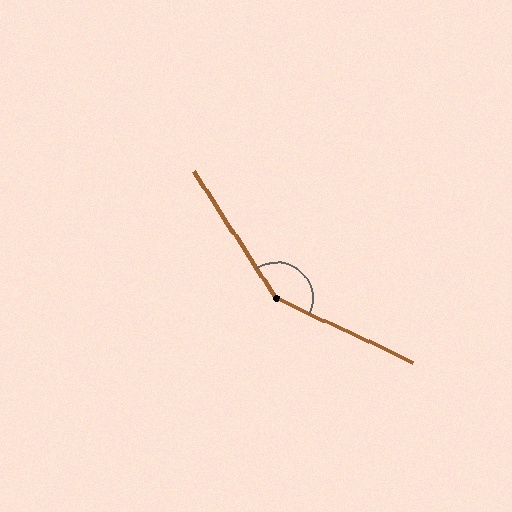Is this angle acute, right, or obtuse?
It is obtuse.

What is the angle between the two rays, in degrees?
Approximately 148 degrees.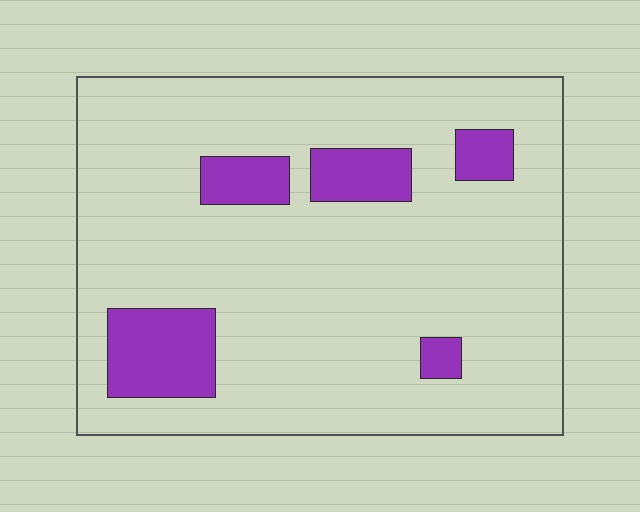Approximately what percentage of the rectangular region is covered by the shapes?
Approximately 15%.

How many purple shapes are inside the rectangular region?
5.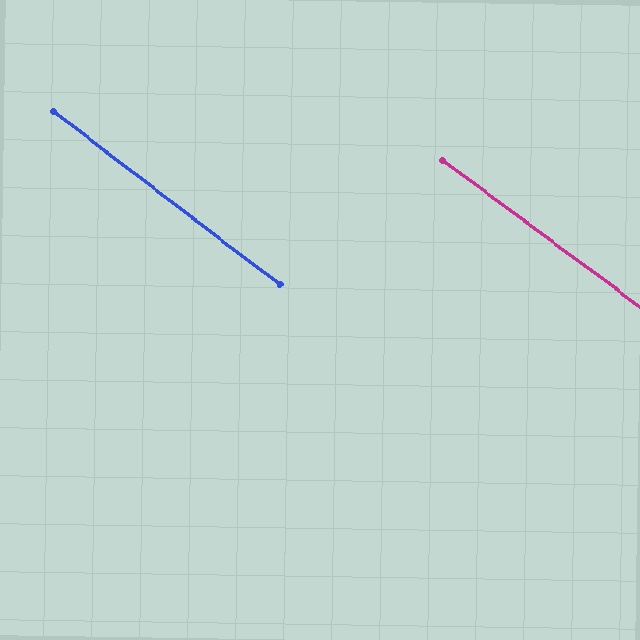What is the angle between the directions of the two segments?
Approximately 1 degree.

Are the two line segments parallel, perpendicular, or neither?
Parallel — their directions differ by only 0.9°.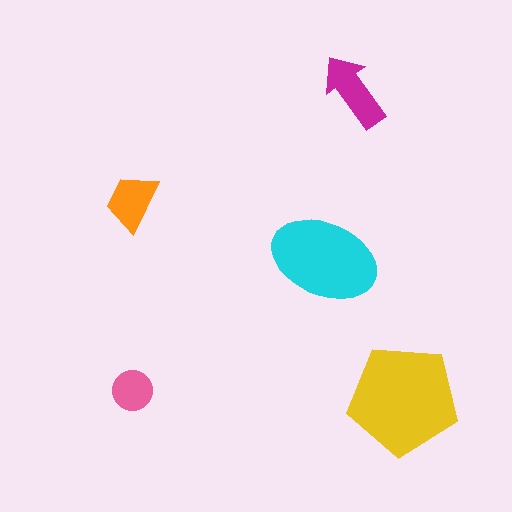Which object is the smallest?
The pink circle.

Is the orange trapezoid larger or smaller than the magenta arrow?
Smaller.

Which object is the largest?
The yellow pentagon.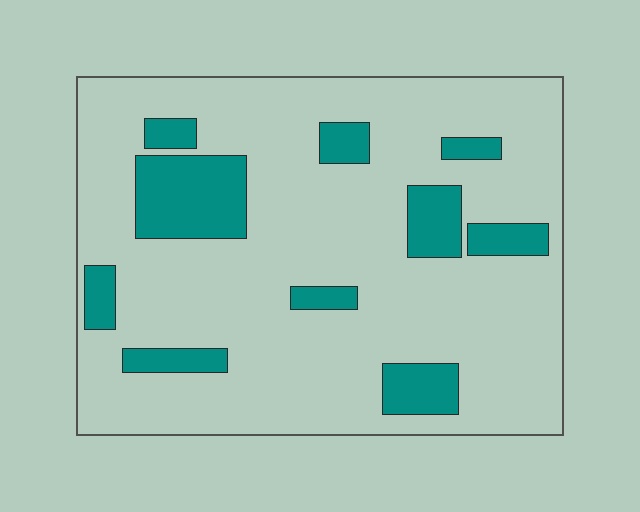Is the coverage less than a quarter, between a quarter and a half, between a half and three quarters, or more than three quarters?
Less than a quarter.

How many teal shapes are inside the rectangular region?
10.